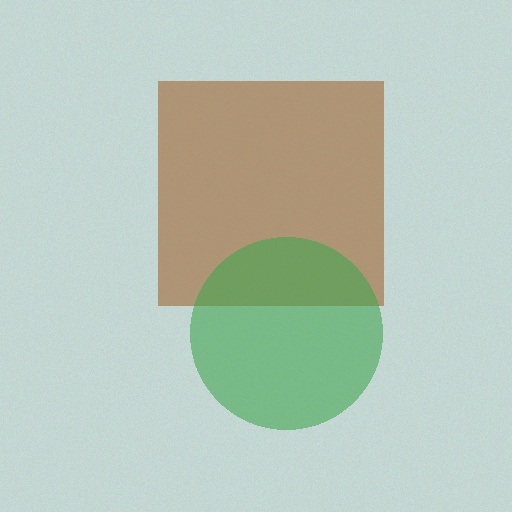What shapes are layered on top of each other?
The layered shapes are: a brown square, a green circle.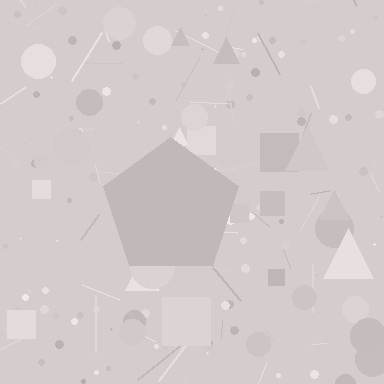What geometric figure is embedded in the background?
A pentagon is embedded in the background.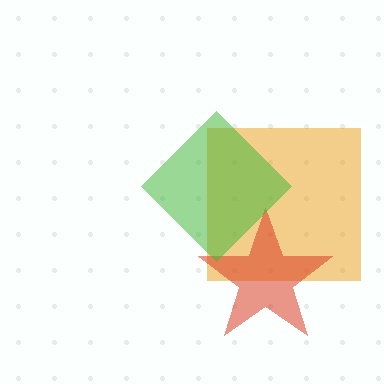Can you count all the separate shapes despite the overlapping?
Yes, there are 3 separate shapes.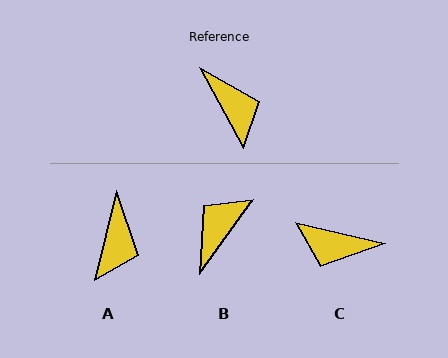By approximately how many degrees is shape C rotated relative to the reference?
Approximately 132 degrees clockwise.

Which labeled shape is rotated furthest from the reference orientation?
C, about 132 degrees away.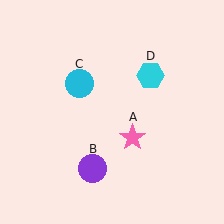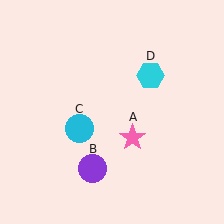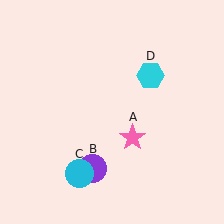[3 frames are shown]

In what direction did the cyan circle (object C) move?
The cyan circle (object C) moved down.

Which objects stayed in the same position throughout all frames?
Pink star (object A) and purple circle (object B) and cyan hexagon (object D) remained stationary.